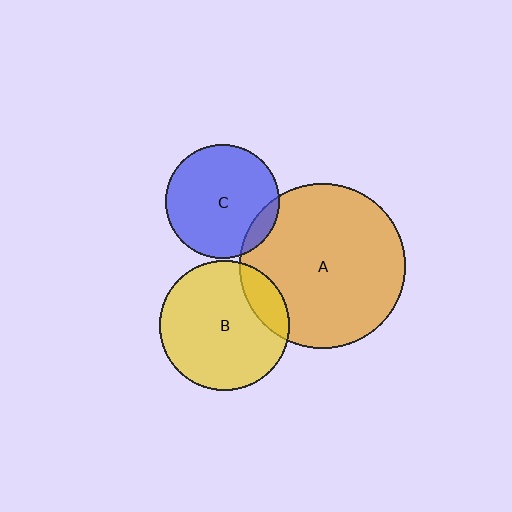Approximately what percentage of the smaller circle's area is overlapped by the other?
Approximately 10%.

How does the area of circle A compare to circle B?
Approximately 1.6 times.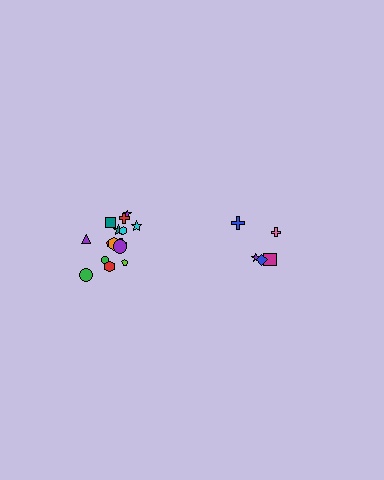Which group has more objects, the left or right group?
The left group.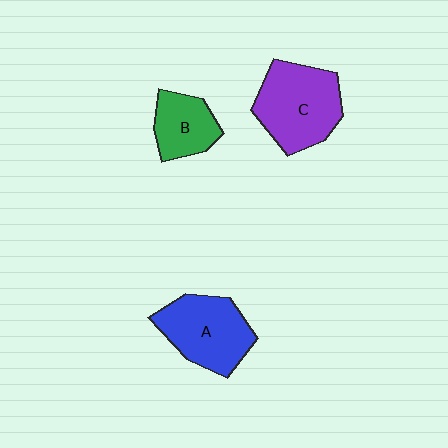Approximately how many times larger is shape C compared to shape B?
Approximately 1.7 times.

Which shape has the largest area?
Shape C (purple).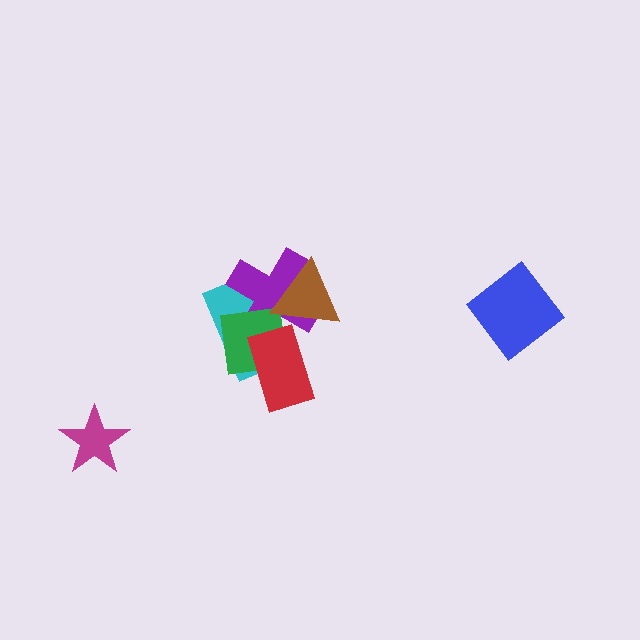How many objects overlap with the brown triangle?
2 objects overlap with the brown triangle.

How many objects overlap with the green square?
3 objects overlap with the green square.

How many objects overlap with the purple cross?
4 objects overlap with the purple cross.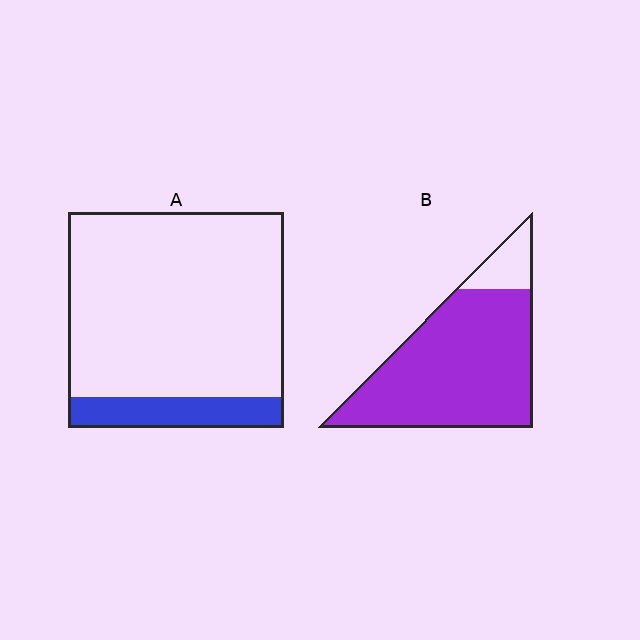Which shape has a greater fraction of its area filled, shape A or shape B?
Shape B.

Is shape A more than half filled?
No.